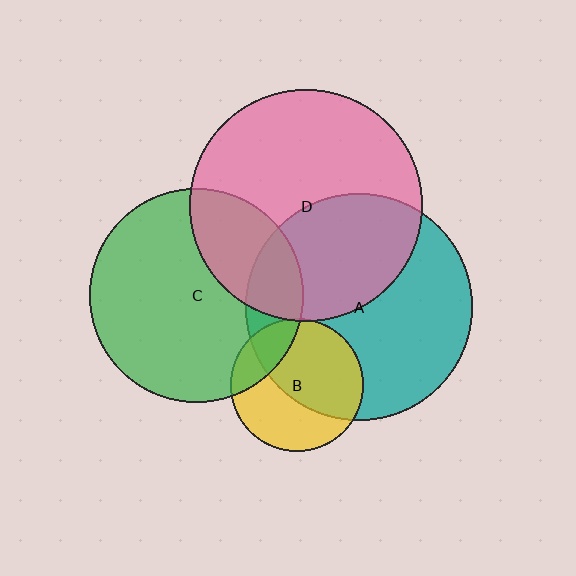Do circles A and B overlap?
Yes.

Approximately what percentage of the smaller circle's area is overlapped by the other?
Approximately 55%.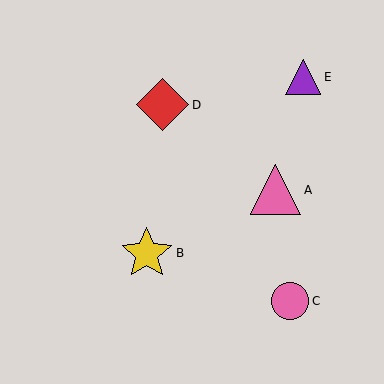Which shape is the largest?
The red diamond (labeled D) is the largest.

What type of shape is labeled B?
Shape B is a yellow star.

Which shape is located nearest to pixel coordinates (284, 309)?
The pink circle (labeled C) at (290, 301) is nearest to that location.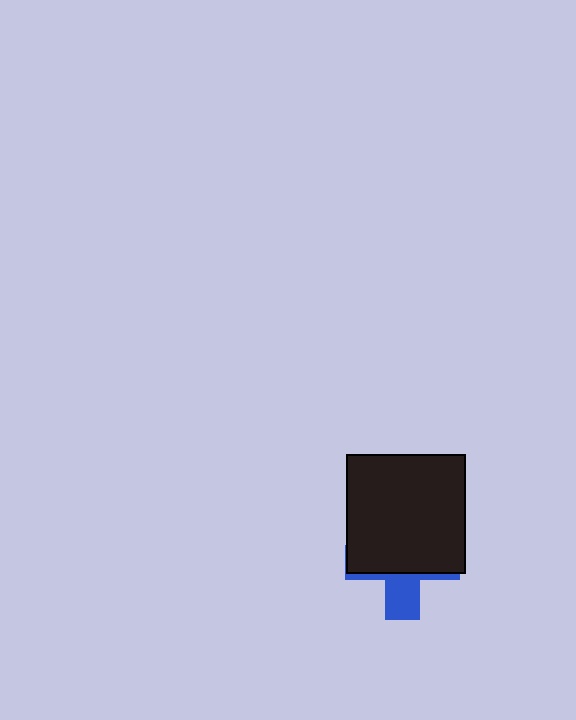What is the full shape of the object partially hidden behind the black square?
The partially hidden object is a blue cross.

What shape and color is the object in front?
The object in front is a black square.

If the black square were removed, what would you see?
You would see the complete blue cross.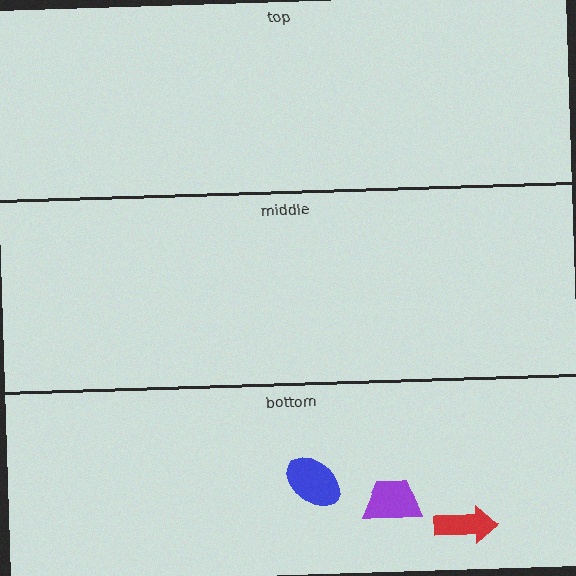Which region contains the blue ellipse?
The bottom region.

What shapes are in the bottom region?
The purple trapezoid, the blue ellipse, the red arrow.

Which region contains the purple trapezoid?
The bottom region.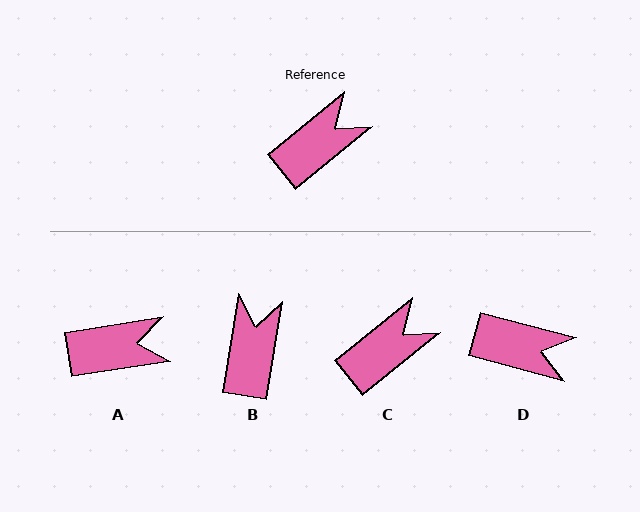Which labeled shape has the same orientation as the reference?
C.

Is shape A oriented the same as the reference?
No, it is off by about 30 degrees.